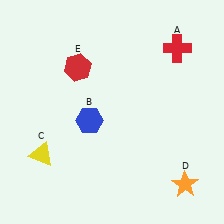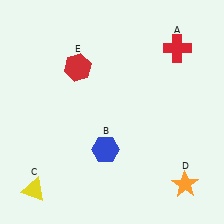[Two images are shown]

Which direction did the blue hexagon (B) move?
The blue hexagon (B) moved down.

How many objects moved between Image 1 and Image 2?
2 objects moved between the two images.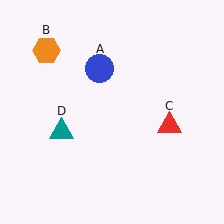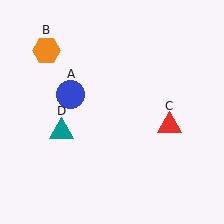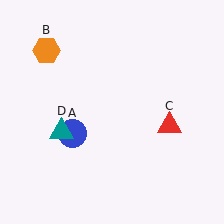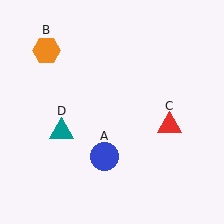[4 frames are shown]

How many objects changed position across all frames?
1 object changed position: blue circle (object A).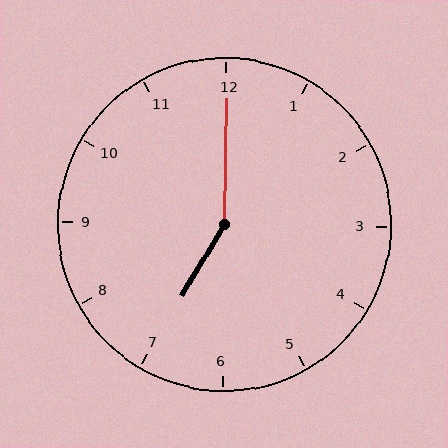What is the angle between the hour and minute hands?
Approximately 150 degrees.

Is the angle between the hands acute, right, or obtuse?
It is obtuse.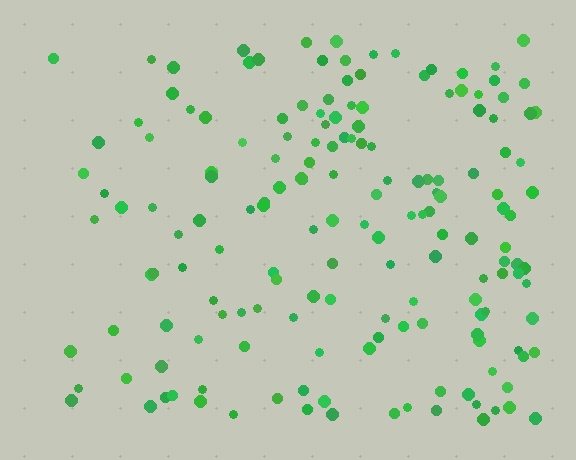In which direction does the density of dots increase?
From left to right, with the right side densest.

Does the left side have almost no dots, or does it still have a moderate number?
Still a moderate number, just noticeably fewer than the right.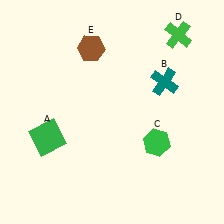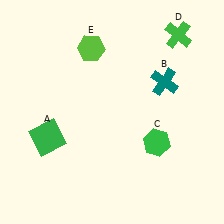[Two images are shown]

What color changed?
The hexagon (E) changed from brown in Image 1 to lime in Image 2.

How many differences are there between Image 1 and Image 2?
There is 1 difference between the two images.